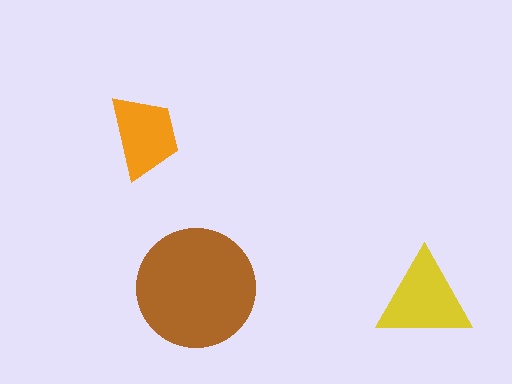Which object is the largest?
The brown circle.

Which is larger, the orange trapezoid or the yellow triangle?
The yellow triangle.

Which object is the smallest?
The orange trapezoid.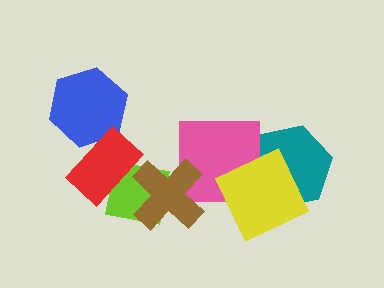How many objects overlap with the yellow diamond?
2 objects overlap with the yellow diamond.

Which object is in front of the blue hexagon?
The red rectangle is in front of the blue hexagon.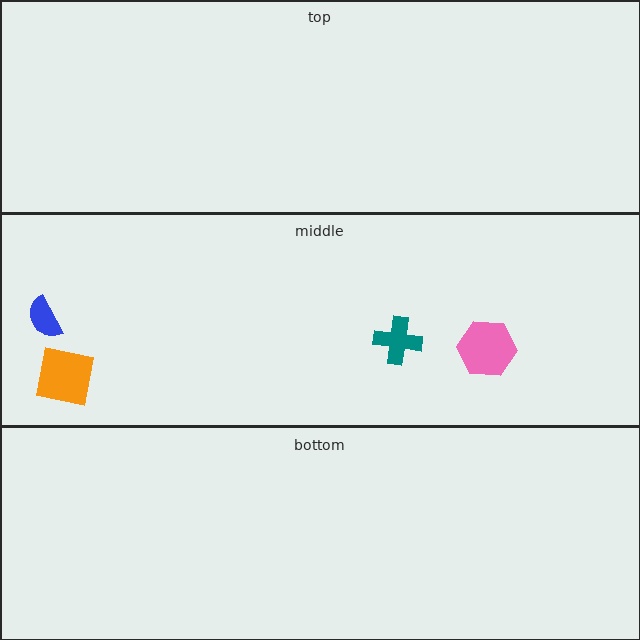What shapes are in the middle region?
The orange square, the pink hexagon, the blue semicircle, the teal cross.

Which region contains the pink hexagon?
The middle region.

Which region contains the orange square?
The middle region.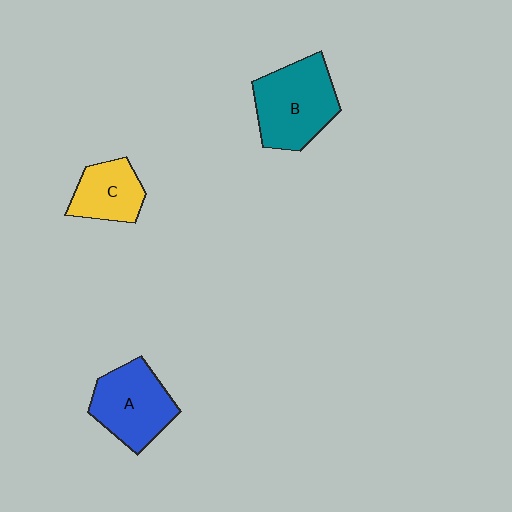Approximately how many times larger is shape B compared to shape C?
Approximately 1.7 times.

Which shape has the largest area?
Shape B (teal).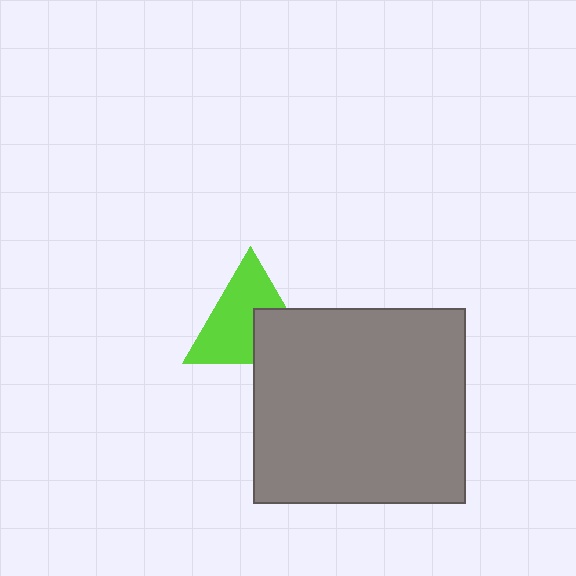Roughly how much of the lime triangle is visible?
Most of it is visible (roughly 66%).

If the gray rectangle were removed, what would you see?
You would see the complete lime triangle.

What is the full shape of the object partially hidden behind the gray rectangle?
The partially hidden object is a lime triangle.